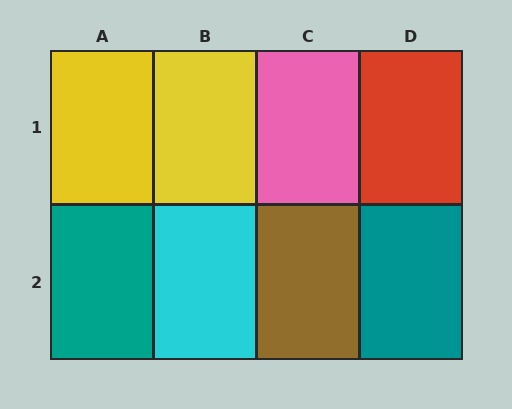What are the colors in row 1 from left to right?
Yellow, yellow, pink, red.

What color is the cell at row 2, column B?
Cyan.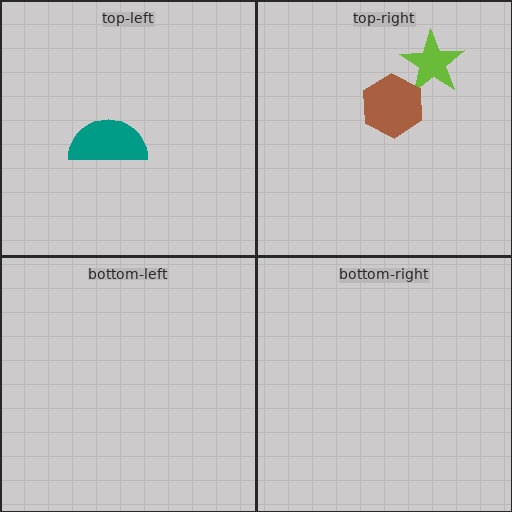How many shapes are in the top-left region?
1.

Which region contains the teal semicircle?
The top-left region.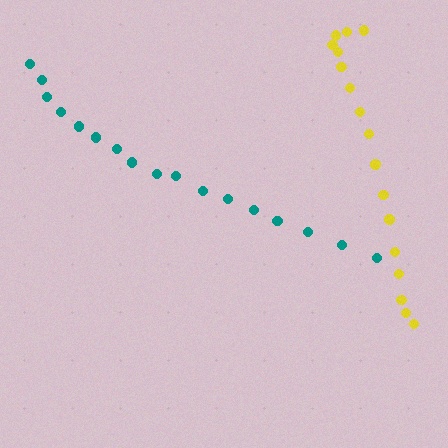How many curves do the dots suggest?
There are 2 distinct paths.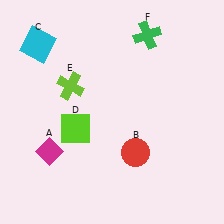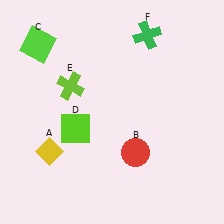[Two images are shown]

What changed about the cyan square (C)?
In Image 1, C is cyan. In Image 2, it changed to lime.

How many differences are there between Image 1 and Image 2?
There are 2 differences between the two images.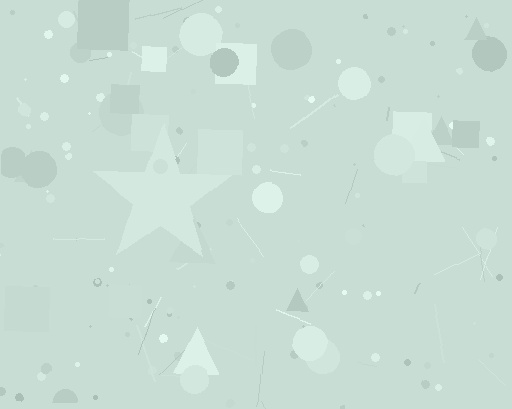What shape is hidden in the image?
A star is hidden in the image.